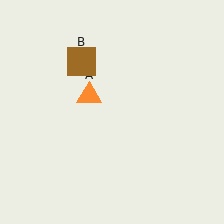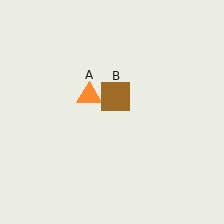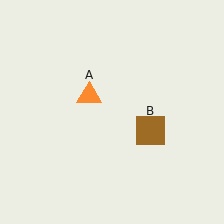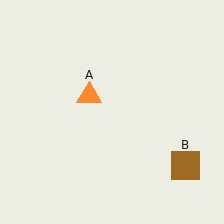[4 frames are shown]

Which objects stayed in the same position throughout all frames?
Orange triangle (object A) remained stationary.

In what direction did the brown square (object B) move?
The brown square (object B) moved down and to the right.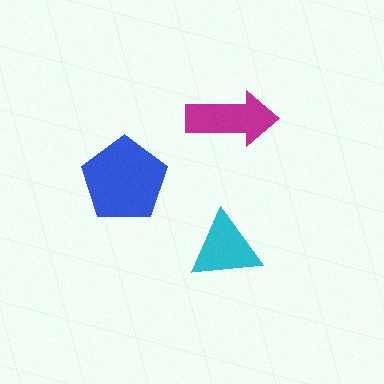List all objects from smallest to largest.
The cyan triangle, the magenta arrow, the blue pentagon.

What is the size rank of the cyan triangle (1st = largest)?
3rd.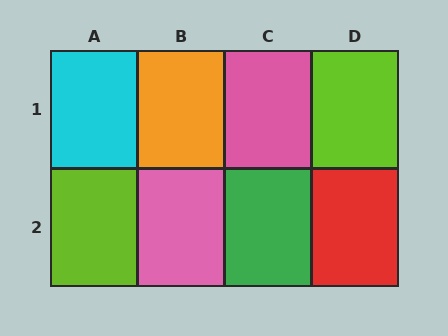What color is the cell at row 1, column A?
Cyan.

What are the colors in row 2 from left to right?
Lime, pink, green, red.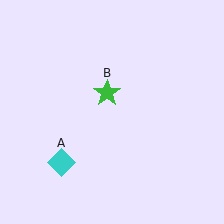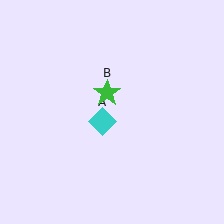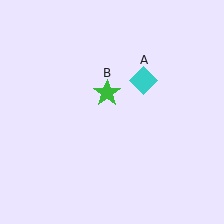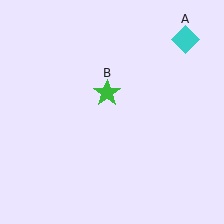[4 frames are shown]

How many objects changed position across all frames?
1 object changed position: cyan diamond (object A).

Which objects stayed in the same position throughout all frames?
Green star (object B) remained stationary.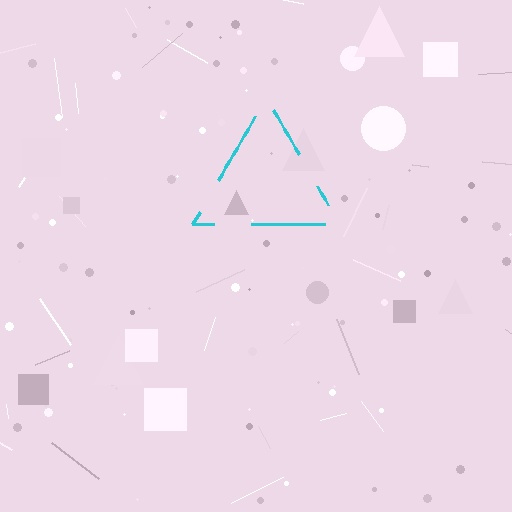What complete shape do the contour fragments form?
The contour fragments form a triangle.